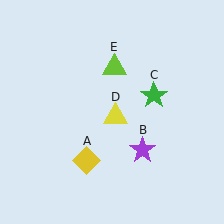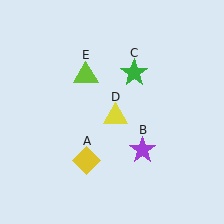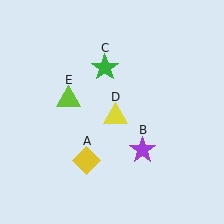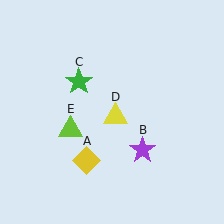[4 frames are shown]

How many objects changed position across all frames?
2 objects changed position: green star (object C), lime triangle (object E).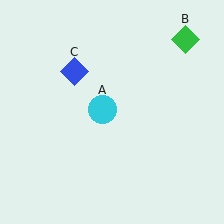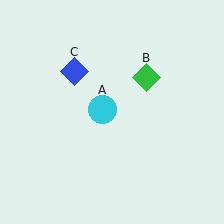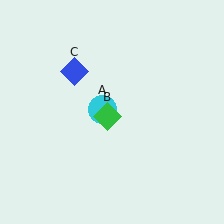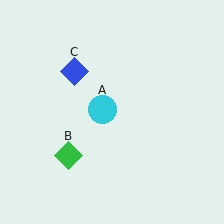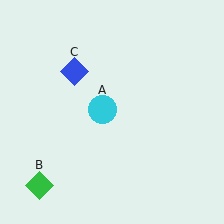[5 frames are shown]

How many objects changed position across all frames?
1 object changed position: green diamond (object B).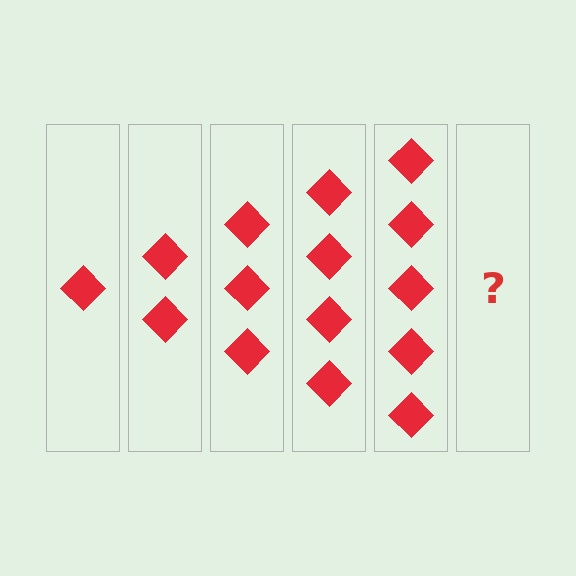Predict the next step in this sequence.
The next step is 6 diamonds.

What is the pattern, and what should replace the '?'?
The pattern is that each step adds one more diamond. The '?' should be 6 diamonds.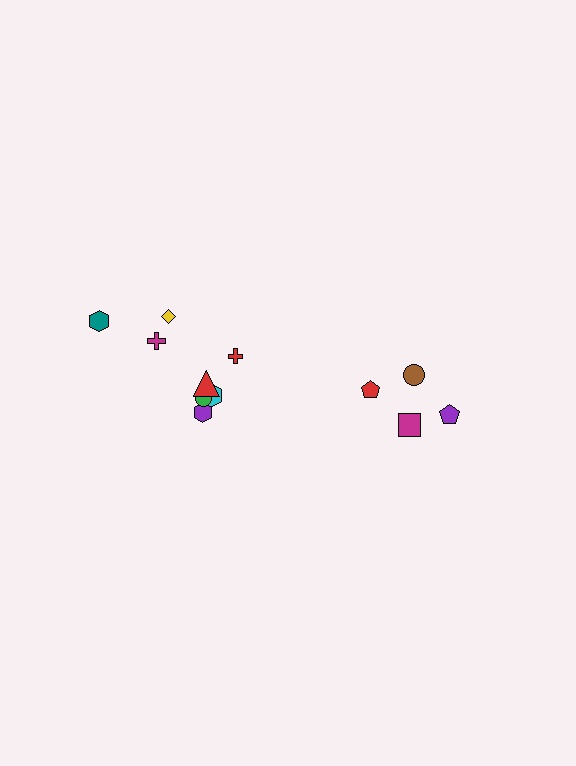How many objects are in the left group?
There are 8 objects.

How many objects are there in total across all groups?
There are 12 objects.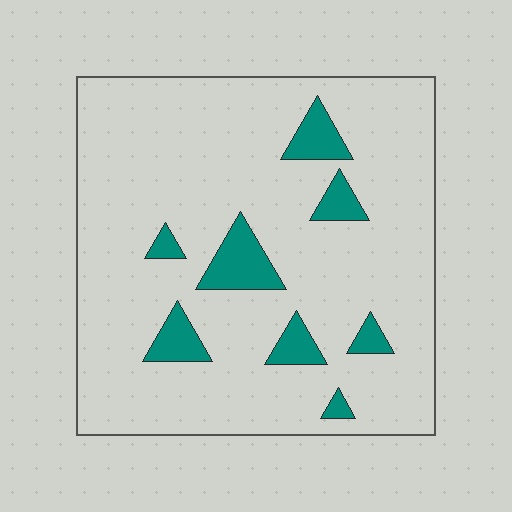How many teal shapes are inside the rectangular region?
8.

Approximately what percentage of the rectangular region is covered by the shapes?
Approximately 10%.